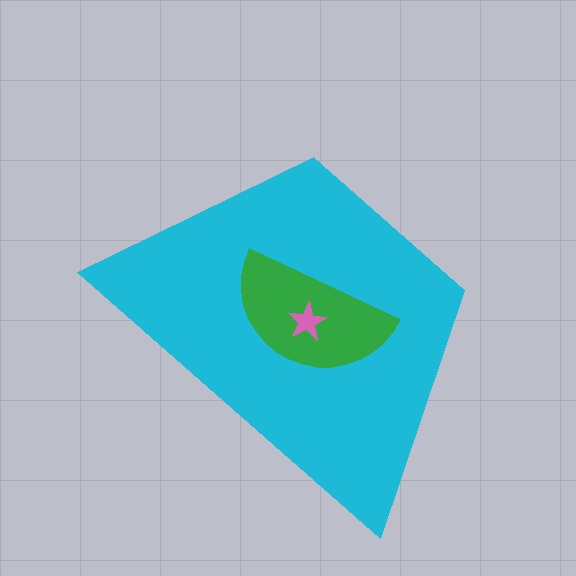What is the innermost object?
The pink star.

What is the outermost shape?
The cyan trapezoid.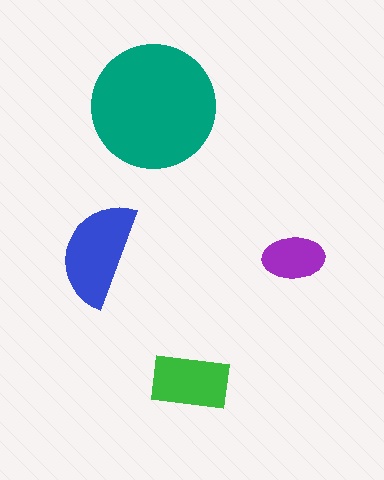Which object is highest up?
The teal circle is topmost.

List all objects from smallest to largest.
The purple ellipse, the green rectangle, the blue semicircle, the teal circle.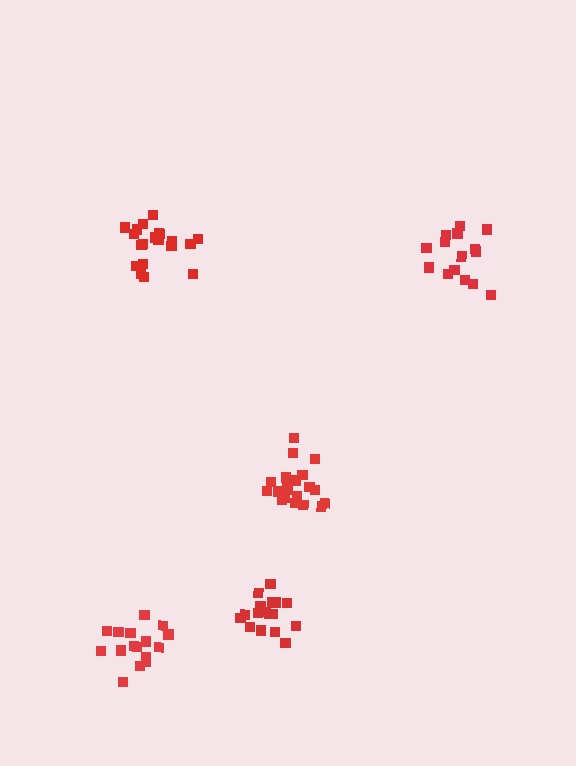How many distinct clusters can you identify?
There are 5 distinct clusters.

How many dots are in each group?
Group 1: 19 dots, Group 2: 20 dots, Group 3: 15 dots, Group 4: 17 dots, Group 5: 16 dots (87 total).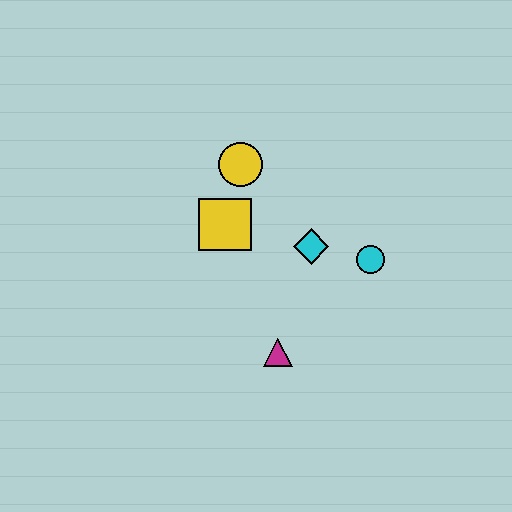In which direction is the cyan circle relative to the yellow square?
The cyan circle is to the right of the yellow square.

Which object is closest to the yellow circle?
The yellow square is closest to the yellow circle.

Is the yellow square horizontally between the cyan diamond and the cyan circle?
No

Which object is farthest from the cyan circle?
The yellow circle is farthest from the cyan circle.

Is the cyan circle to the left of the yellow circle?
No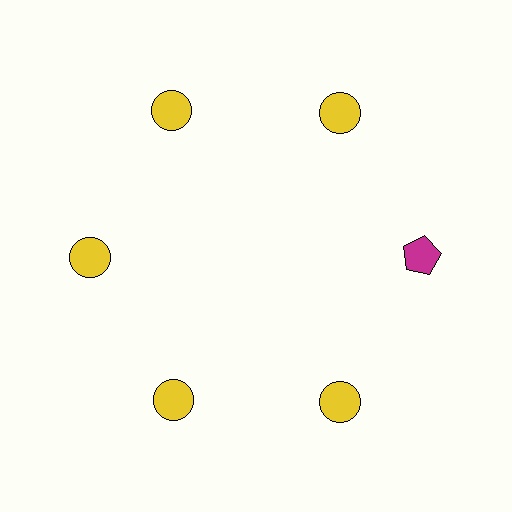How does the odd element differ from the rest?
It differs in both color (magenta instead of yellow) and shape (pentagon instead of circle).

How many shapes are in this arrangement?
There are 6 shapes arranged in a ring pattern.